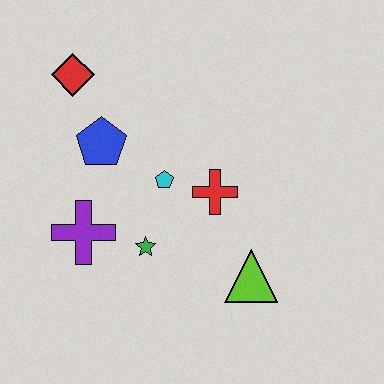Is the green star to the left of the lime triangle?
Yes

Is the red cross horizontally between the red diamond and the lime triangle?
Yes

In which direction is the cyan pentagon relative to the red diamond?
The cyan pentagon is below the red diamond.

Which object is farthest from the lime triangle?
The red diamond is farthest from the lime triangle.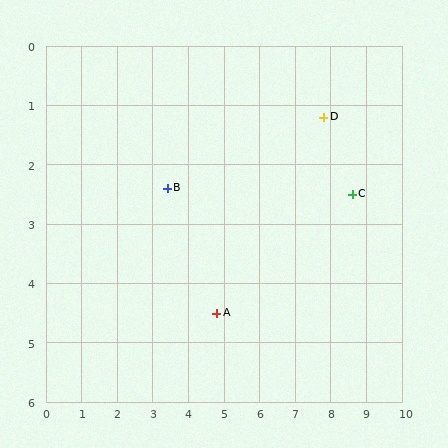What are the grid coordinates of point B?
Point B is at approximately (3.4, 2.4).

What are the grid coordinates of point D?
Point D is at approximately (7.8, 1.2).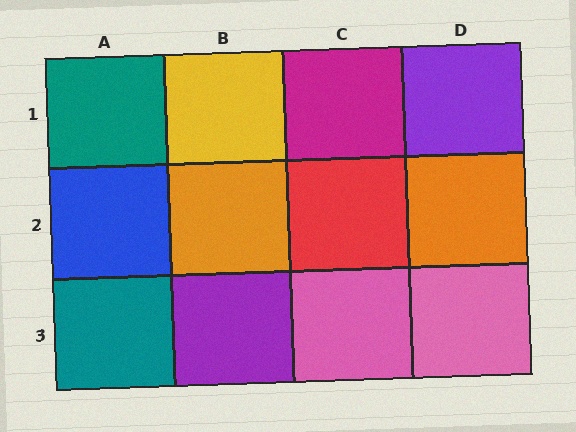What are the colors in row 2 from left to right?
Blue, orange, red, orange.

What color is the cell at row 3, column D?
Pink.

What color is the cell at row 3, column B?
Purple.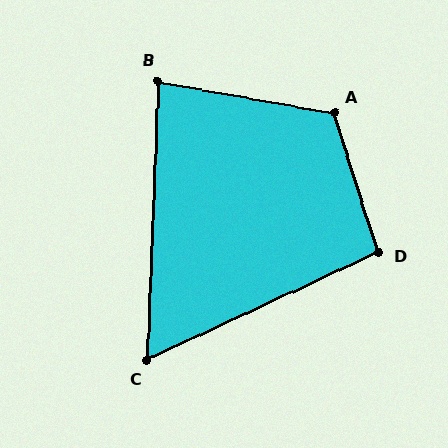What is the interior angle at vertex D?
Approximately 98 degrees (obtuse).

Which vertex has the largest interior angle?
A, at approximately 117 degrees.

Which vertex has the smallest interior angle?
C, at approximately 63 degrees.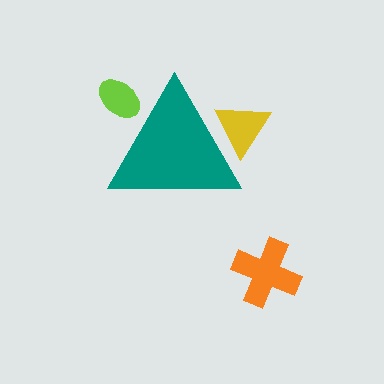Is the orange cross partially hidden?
No, the orange cross is fully visible.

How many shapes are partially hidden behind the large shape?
2 shapes are partially hidden.